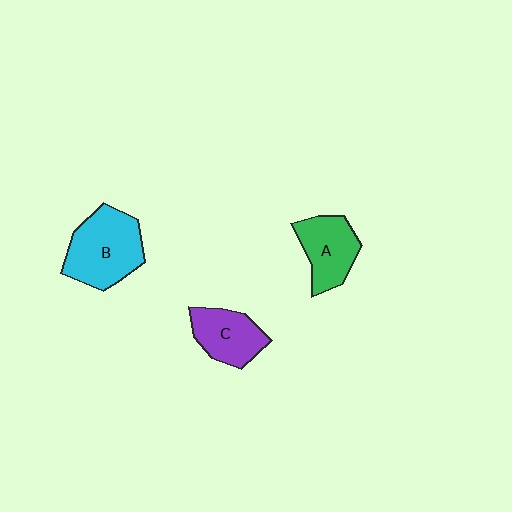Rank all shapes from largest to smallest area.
From largest to smallest: B (cyan), A (green), C (purple).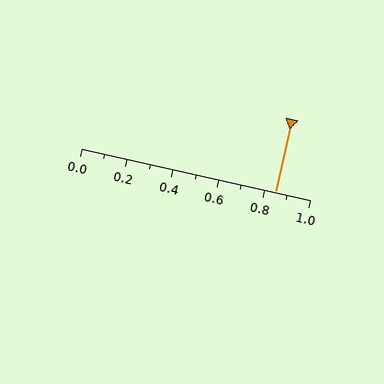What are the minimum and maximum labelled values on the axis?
The axis runs from 0.0 to 1.0.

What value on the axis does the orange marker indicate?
The marker indicates approximately 0.85.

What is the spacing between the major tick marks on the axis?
The major ticks are spaced 0.2 apart.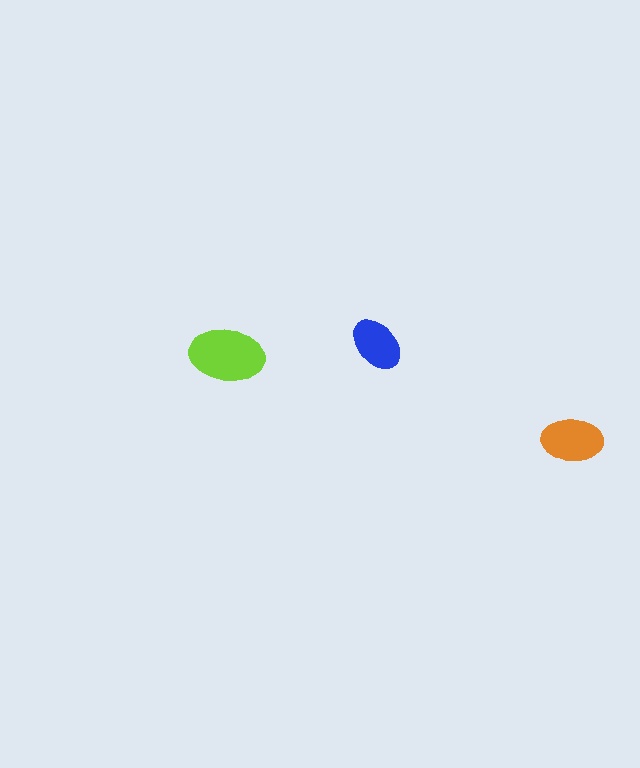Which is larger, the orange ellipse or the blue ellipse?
The orange one.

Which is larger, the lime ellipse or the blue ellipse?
The lime one.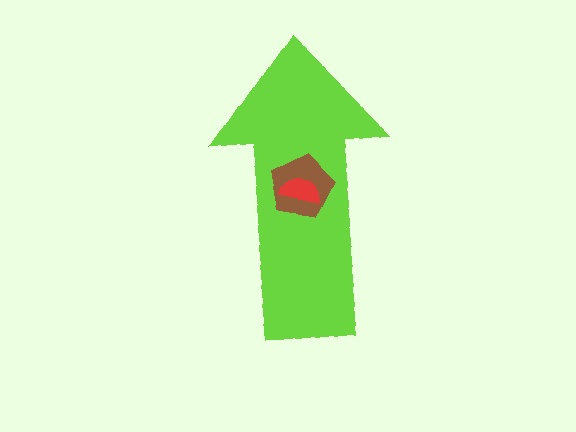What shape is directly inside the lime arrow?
The brown pentagon.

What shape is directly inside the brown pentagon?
The red semicircle.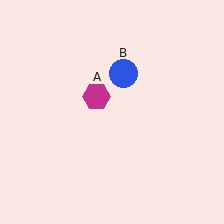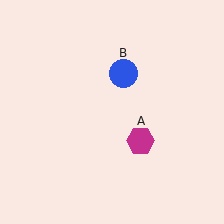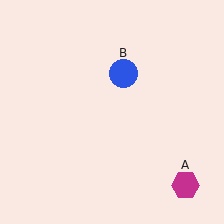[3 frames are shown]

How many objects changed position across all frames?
1 object changed position: magenta hexagon (object A).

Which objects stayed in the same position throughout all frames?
Blue circle (object B) remained stationary.